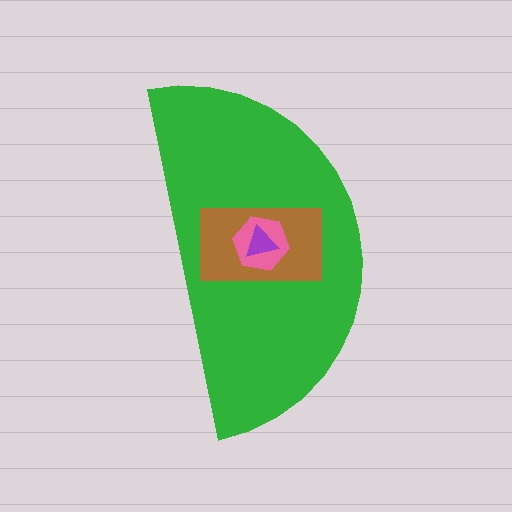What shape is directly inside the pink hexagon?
The purple triangle.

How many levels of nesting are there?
4.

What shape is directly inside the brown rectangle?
The pink hexagon.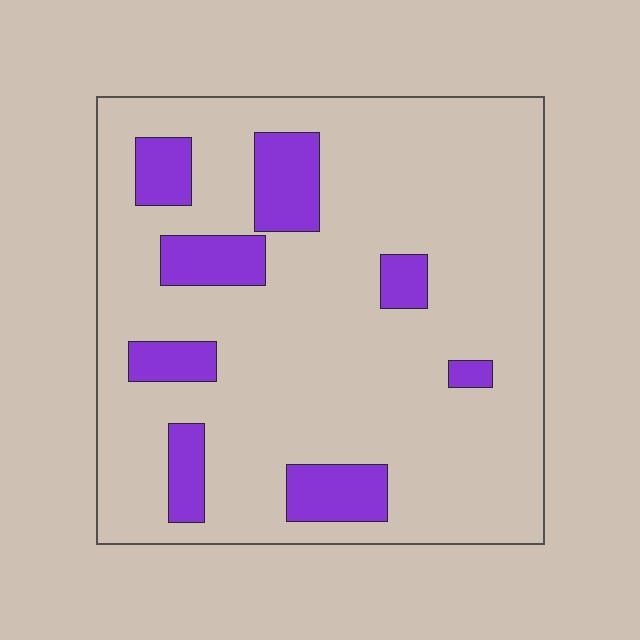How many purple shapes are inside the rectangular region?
8.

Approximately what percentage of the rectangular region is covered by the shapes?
Approximately 15%.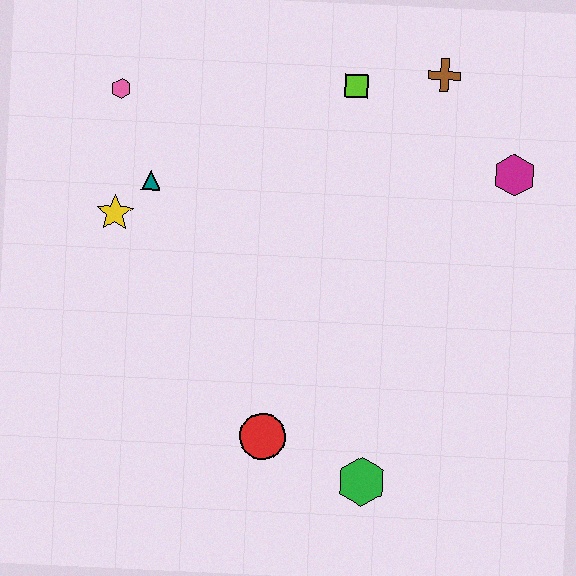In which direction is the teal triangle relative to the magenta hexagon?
The teal triangle is to the left of the magenta hexagon.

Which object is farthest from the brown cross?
The green hexagon is farthest from the brown cross.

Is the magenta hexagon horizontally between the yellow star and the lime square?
No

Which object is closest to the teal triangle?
The yellow star is closest to the teal triangle.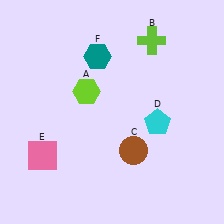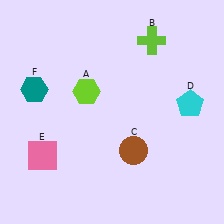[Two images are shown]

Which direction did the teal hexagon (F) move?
The teal hexagon (F) moved left.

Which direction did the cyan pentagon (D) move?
The cyan pentagon (D) moved right.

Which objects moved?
The objects that moved are: the cyan pentagon (D), the teal hexagon (F).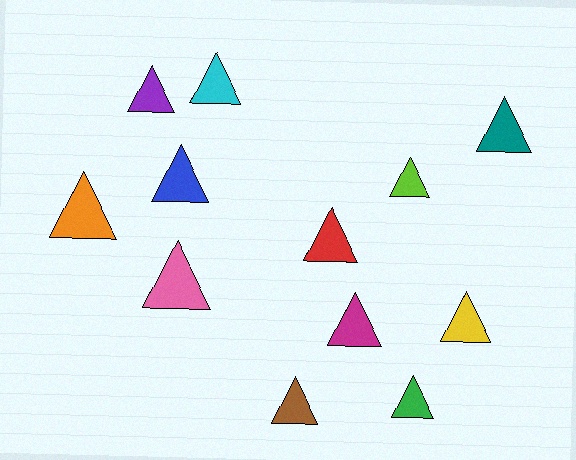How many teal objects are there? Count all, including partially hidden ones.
There is 1 teal object.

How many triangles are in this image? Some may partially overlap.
There are 12 triangles.